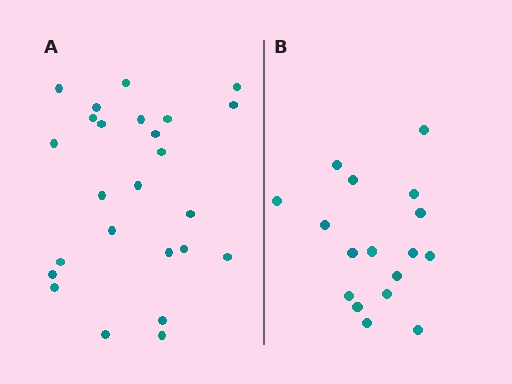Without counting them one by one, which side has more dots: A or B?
Region A (the left region) has more dots.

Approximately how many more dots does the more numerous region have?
Region A has roughly 8 or so more dots than region B.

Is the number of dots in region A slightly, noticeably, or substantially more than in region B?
Region A has substantially more. The ratio is roughly 1.5 to 1.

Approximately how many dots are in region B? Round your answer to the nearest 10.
About 20 dots. (The exact count is 17, which rounds to 20.)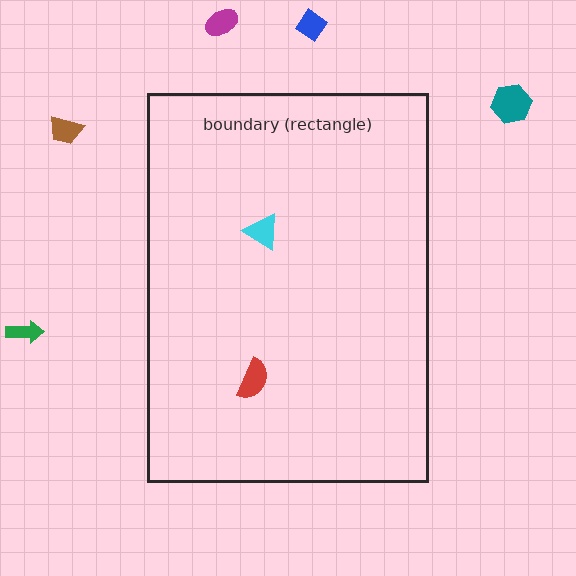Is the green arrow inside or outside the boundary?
Outside.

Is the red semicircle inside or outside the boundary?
Inside.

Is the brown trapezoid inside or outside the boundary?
Outside.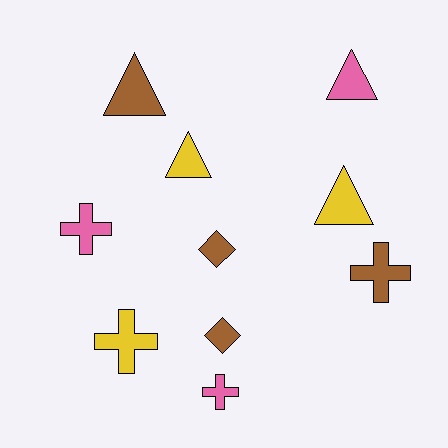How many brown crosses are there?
There is 1 brown cross.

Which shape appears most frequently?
Triangle, with 4 objects.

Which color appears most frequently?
Brown, with 4 objects.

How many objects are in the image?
There are 10 objects.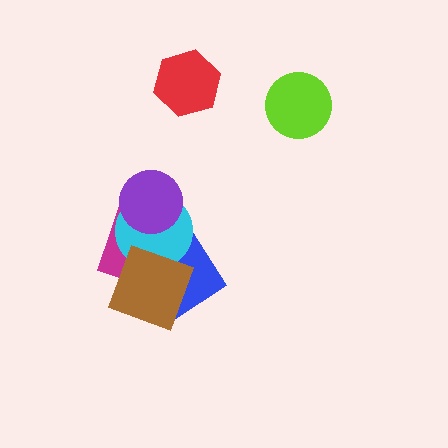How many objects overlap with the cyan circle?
4 objects overlap with the cyan circle.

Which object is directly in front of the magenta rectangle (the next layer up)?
The cyan circle is directly in front of the magenta rectangle.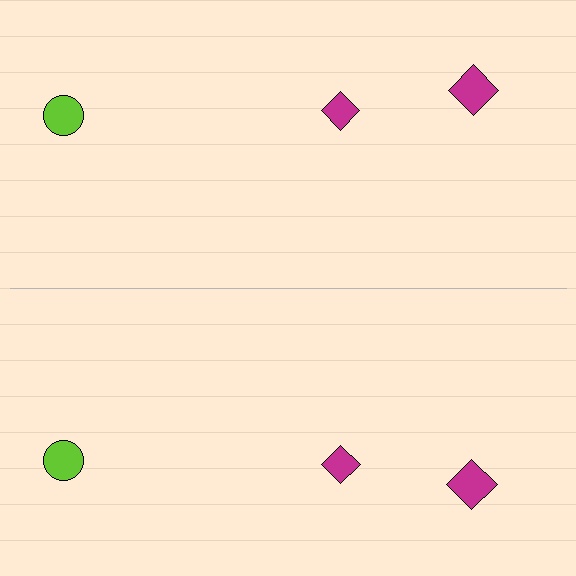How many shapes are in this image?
There are 6 shapes in this image.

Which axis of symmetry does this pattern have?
The pattern has a horizontal axis of symmetry running through the center of the image.